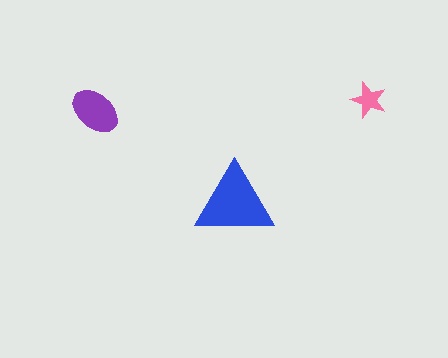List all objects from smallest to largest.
The pink star, the purple ellipse, the blue triangle.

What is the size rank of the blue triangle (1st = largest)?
1st.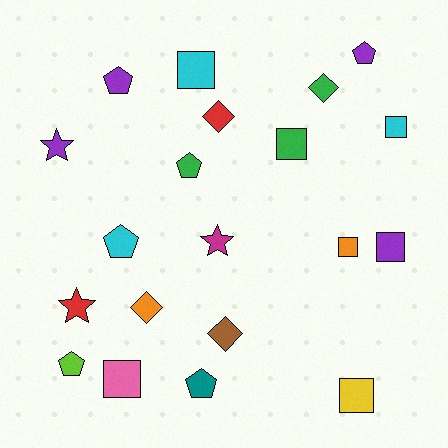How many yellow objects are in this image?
There is 1 yellow object.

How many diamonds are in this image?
There are 4 diamonds.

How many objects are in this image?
There are 20 objects.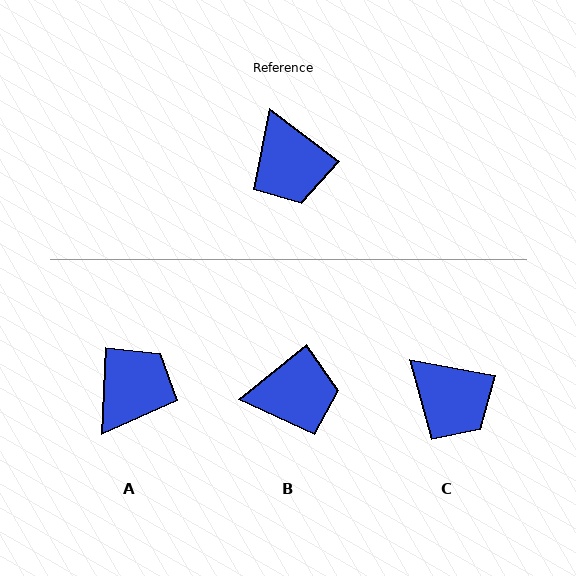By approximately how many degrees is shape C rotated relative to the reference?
Approximately 27 degrees counter-clockwise.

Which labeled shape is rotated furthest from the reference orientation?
A, about 126 degrees away.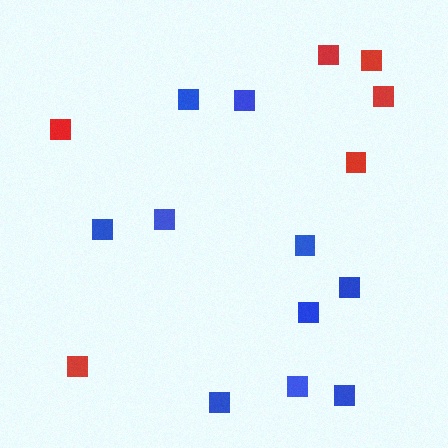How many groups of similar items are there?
There are 2 groups: one group of red squares (6) and one group of blue squares (10).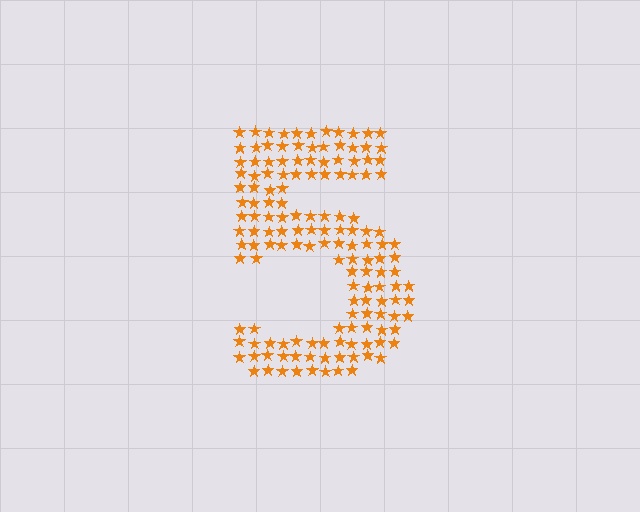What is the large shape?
The large shape is the digit 5.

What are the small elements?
The small elements are stars.